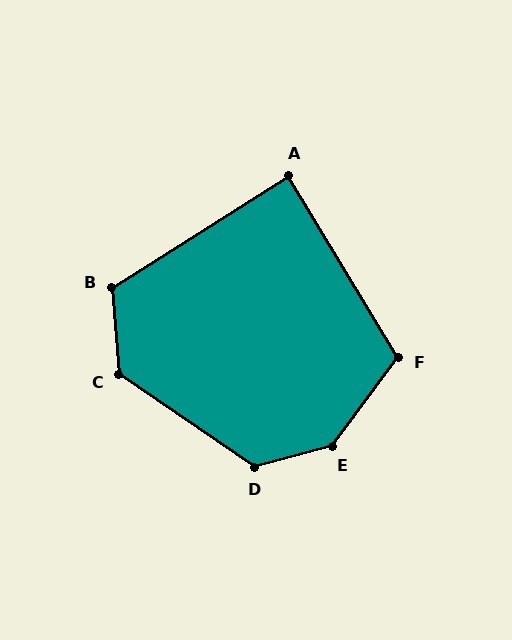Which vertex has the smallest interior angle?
A, at approximately 89 degrees.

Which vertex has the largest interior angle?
E, at approximately 142 degrees.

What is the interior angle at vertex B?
Approximately 118 degrees (obtuse).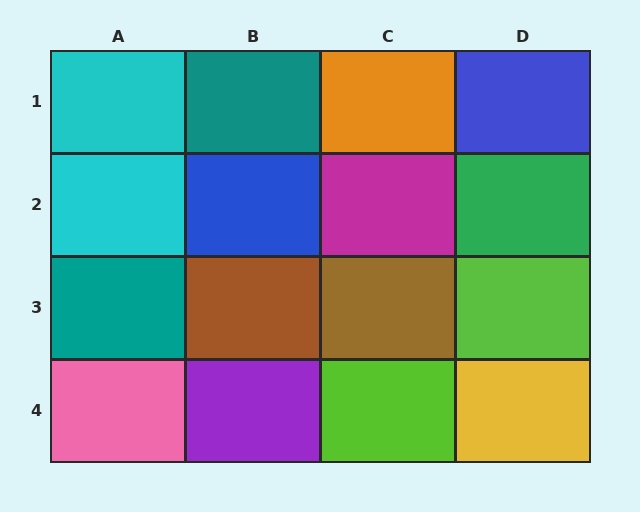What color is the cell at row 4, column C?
Lime.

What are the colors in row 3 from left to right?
Teal, brown, brown, lime.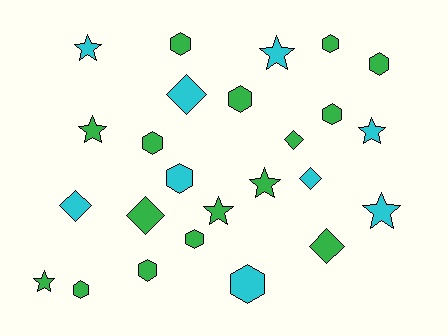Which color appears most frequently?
Green, with 16 objects.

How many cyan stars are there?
There are 4 cyan stars.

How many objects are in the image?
There are 25 objects.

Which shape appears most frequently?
Hexagon, with 11 objects.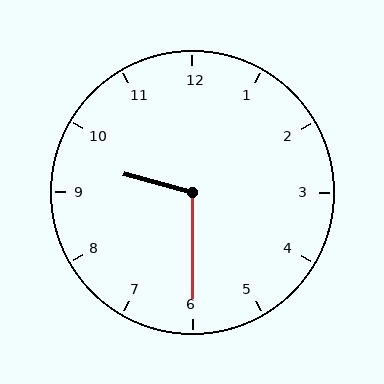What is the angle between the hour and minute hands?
Approximately 105 degrees.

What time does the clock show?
9:30.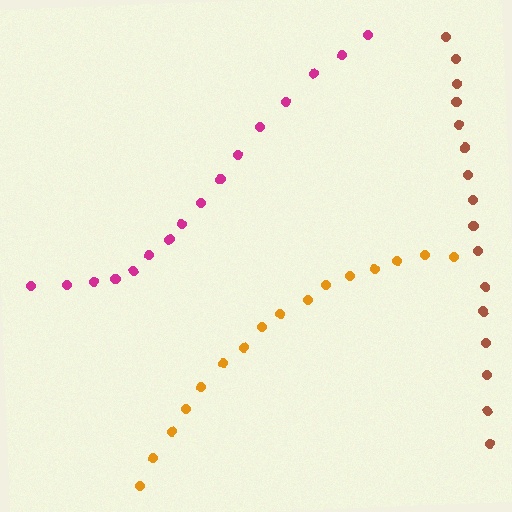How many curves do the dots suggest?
There are 3 distinct paths.